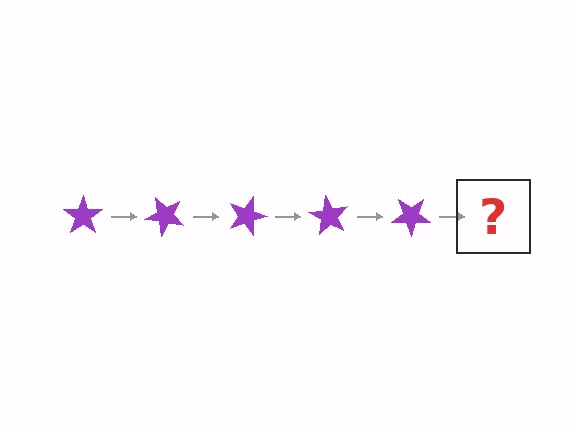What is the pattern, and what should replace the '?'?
The pattern is that the star rotates 45 degrees each step. The '?' should be a purple star rotated 225 degrees.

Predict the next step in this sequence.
The next step is a purple star rotated 225 degrees.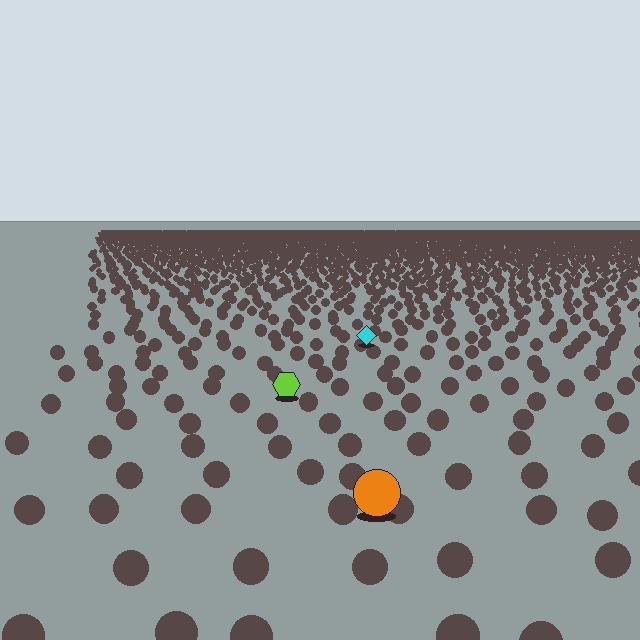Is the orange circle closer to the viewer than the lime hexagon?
Yes. The orange circle is closer — you can tell from the texture gradient: the ground texture is coarser near it.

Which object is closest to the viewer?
The orange circle is closest. The texture marks near it are larger and more spread out.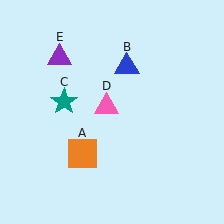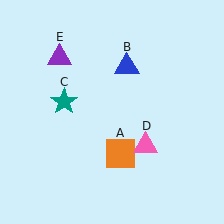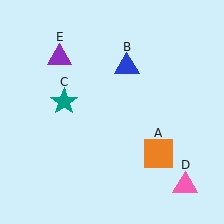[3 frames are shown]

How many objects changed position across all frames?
2 objects changed position: orange square (object A), pink triangle (object D).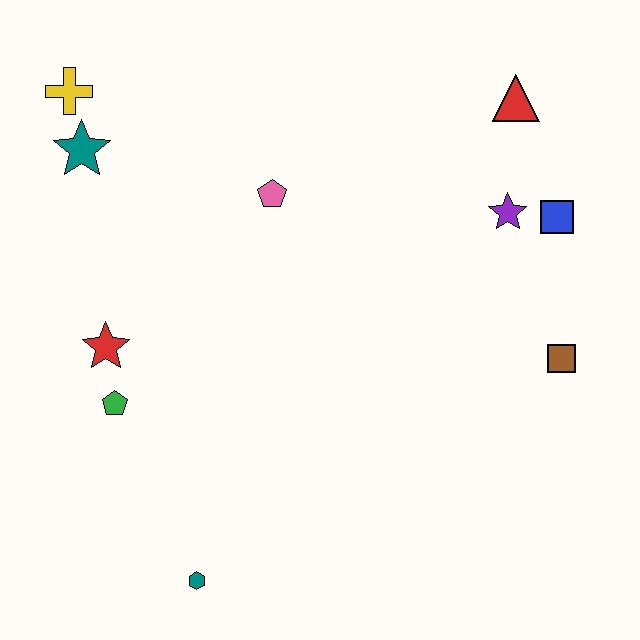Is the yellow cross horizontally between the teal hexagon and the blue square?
No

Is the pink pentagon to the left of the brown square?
Yes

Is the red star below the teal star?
Yes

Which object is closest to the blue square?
The purple star is closest to the blue square.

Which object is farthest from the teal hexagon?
The red triangle is farthest from the teal hexagon.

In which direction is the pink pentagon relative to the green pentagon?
The pink pentagon is above the green pentagon.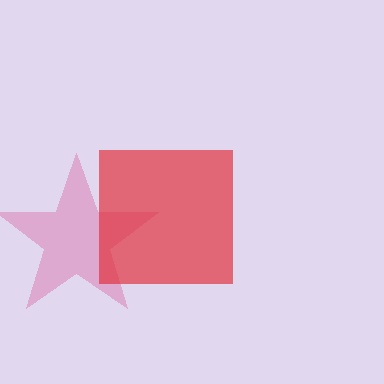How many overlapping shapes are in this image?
There are 2 overlapping shapes in the image.